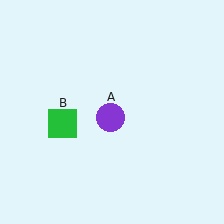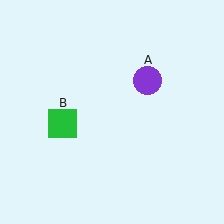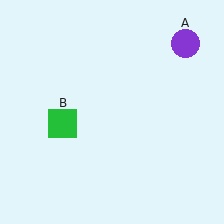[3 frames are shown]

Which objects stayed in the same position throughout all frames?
Green square (object B) remained stationary.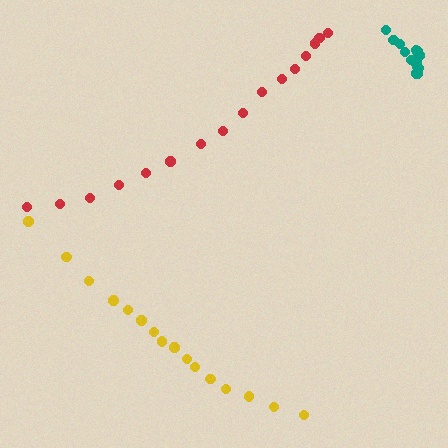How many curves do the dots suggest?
There are 3 distinct paths.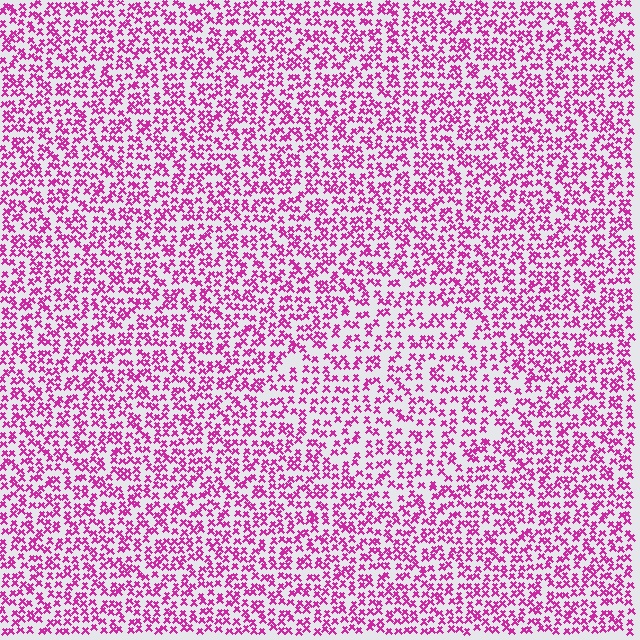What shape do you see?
I see a diamond.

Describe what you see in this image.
The image contains small magenta elements arranged at two different densities. A diamond-shaped region is visible where the elements are less densely packed than the surrounding area.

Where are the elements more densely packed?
The elements are more densely packed outside the diamond boundary.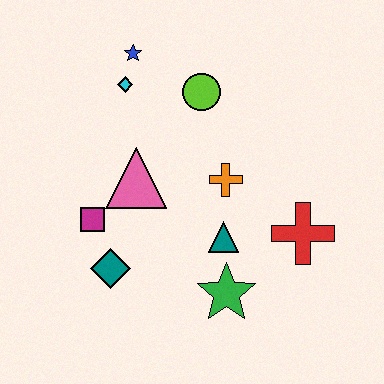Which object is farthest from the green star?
The blue star is farthest from the green star.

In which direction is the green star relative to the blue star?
The green star is below the blue star.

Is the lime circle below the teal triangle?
No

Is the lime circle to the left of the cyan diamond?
No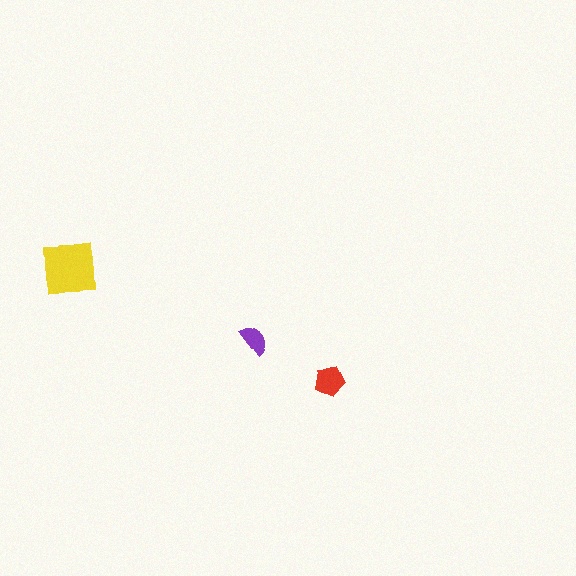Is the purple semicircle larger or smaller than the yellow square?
Smaller.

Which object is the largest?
The yellow square.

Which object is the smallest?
The purple semicircle.